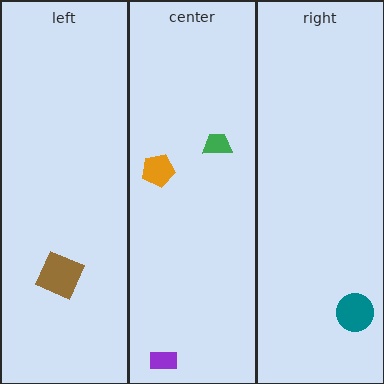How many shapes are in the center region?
3.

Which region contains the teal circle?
The right region.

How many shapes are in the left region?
1.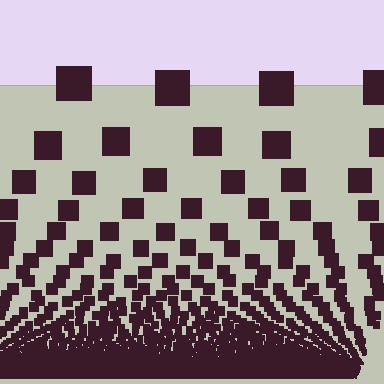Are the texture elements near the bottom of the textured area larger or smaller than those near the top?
Smaller. The gradient is inverted — elements near the bottom are smaller and denser.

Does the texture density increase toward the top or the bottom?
Density increases toward the bottom.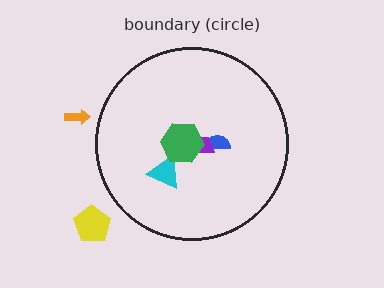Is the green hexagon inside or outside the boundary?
Inside.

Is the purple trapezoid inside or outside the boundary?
Inside.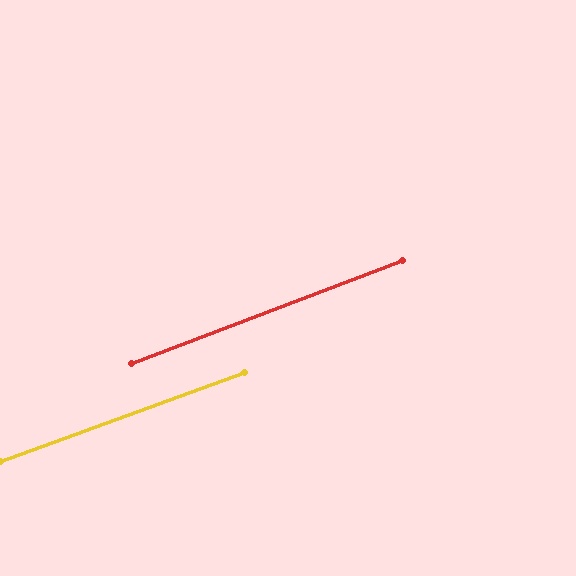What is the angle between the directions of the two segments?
Approximately 1 degree.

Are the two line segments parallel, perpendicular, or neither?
Parallel — their directions differ by only 0.7°.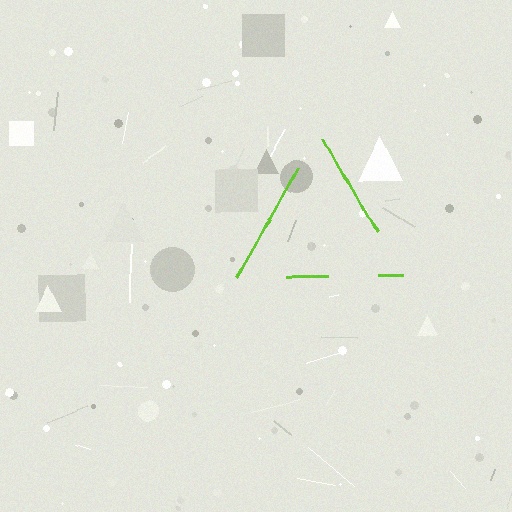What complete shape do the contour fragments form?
The contour fragments form a triangle.